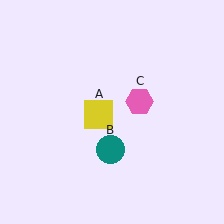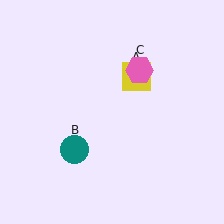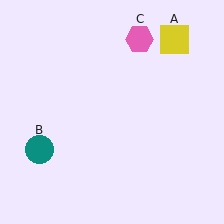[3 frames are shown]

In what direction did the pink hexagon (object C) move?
The pink hexagon (object C) moved up.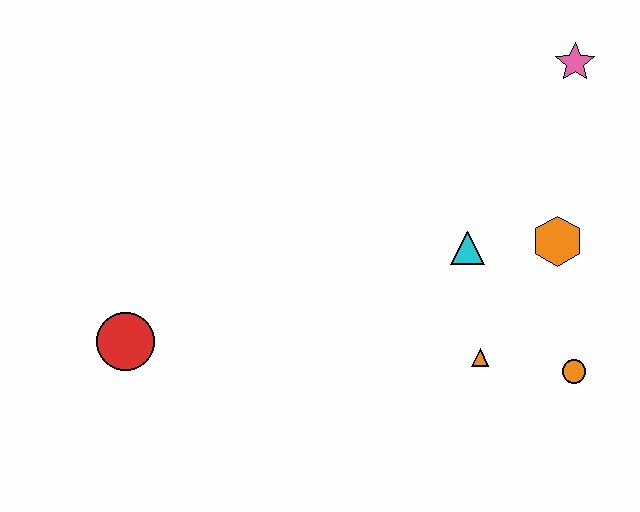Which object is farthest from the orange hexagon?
The red circle is farthest from the orange hexagon.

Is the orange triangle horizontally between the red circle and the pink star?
Yes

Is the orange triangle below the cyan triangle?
Yes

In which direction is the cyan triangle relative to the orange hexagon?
The cyan triangle is to the left of the orange hexagon.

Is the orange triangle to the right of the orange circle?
No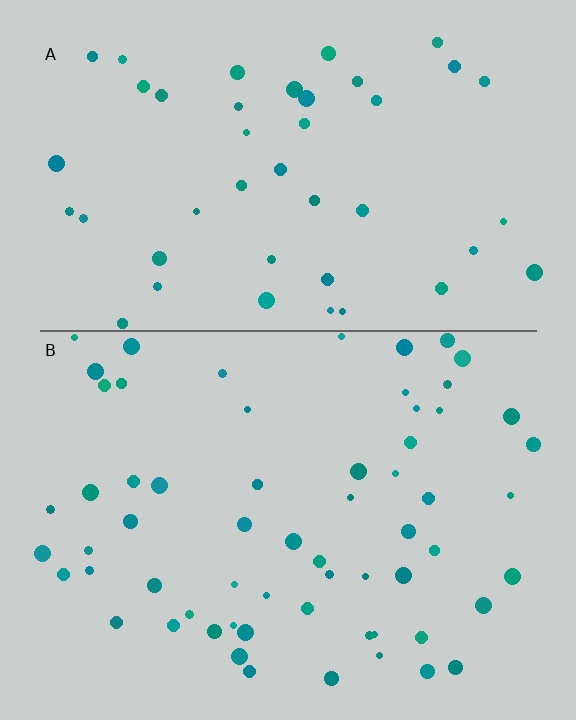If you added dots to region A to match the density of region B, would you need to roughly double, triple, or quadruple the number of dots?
Approximately double.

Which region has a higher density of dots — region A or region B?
B (the bottom).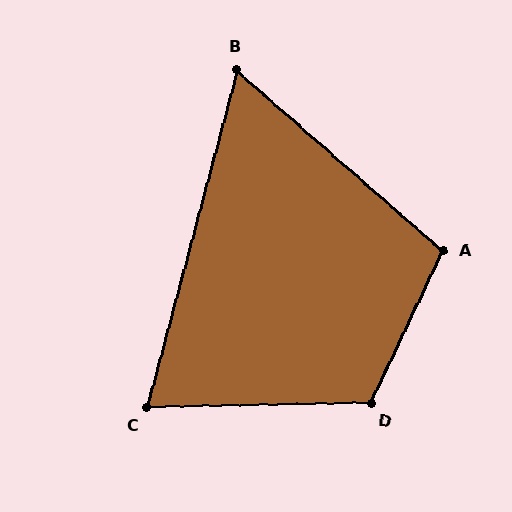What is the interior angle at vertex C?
Approximately 74 degrees (acute).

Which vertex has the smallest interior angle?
B, at approximately 64 degrees.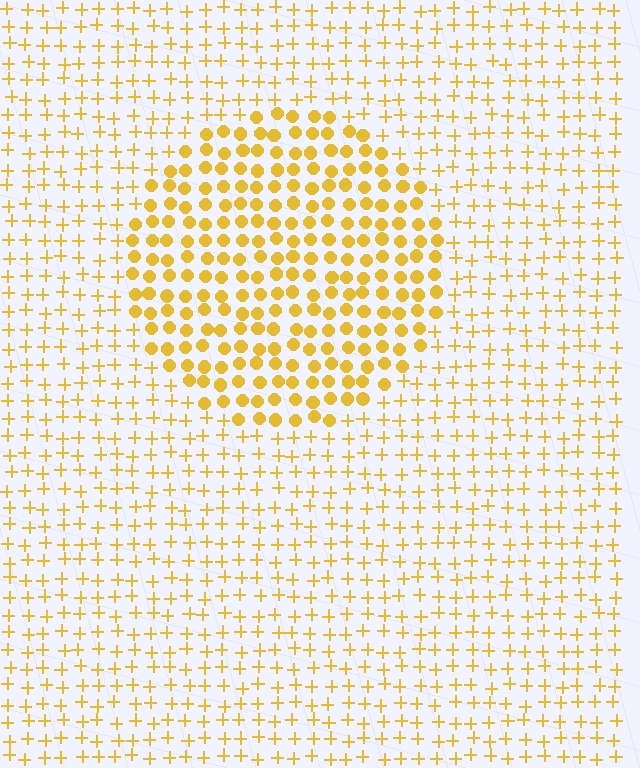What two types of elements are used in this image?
The image uses circles inside the circle region and plus signs outside it.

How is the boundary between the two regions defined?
The boundary is defined by a change in element shape: circles inside vs. plus signs outside. All elements share the same color and spacing.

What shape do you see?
I see a circle.